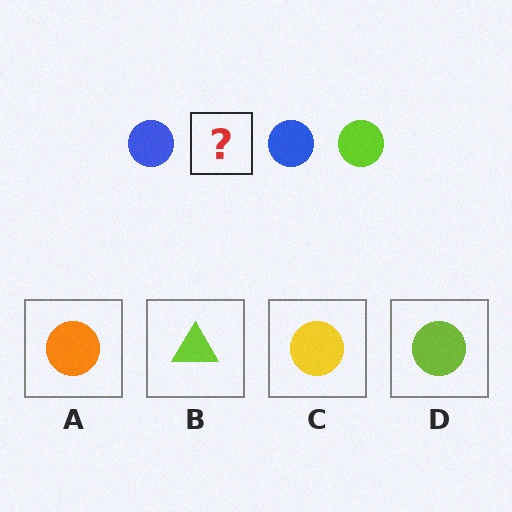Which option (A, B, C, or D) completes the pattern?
D.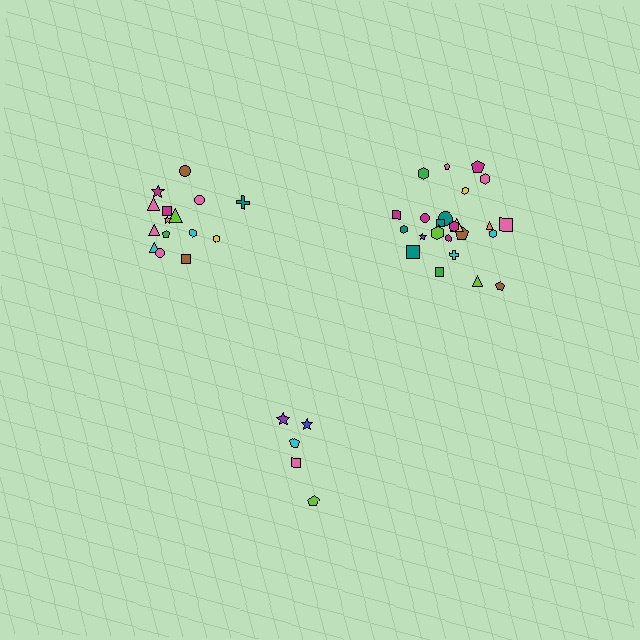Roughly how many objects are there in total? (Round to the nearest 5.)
Roughly 45 objects in total.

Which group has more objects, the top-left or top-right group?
The top-right group.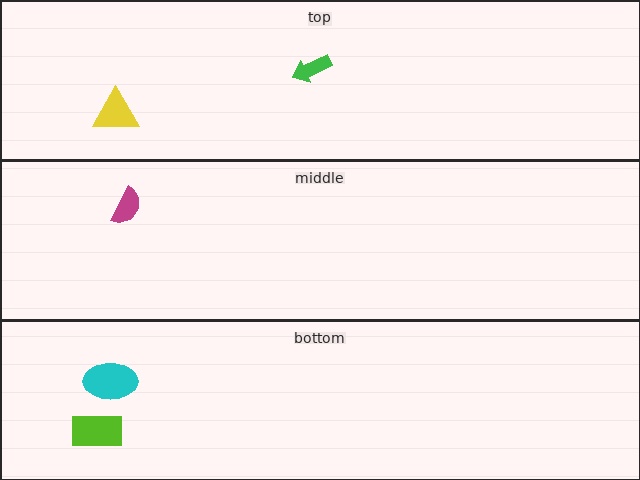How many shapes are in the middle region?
1.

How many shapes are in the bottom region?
2.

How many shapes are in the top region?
2.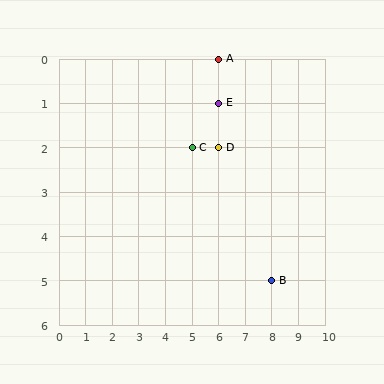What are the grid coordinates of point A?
Point A is at grid coordinates (6, 0).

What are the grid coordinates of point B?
Point B is at grid coordinates (8, 5).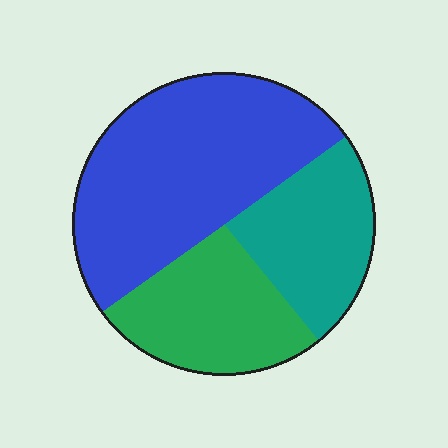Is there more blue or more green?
Blue.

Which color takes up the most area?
Blue, at roughly 50%.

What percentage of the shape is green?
Green takes up about one quarter (1/4) of the shape.